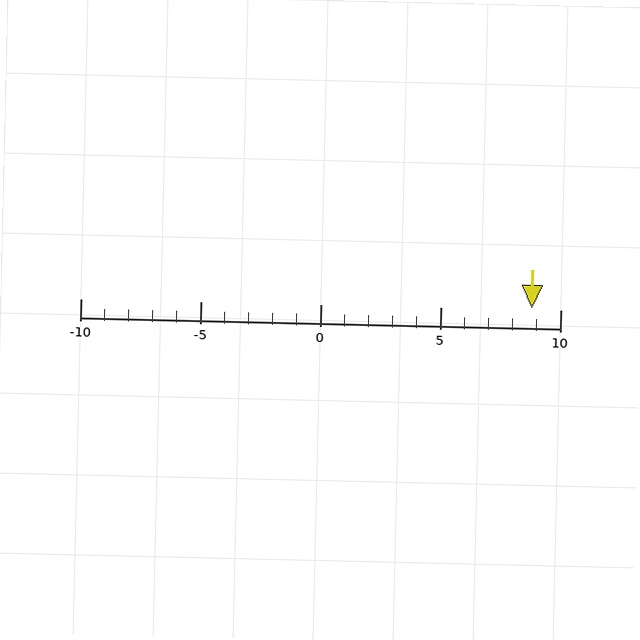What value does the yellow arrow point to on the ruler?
The yellow arrow points to approximately 9.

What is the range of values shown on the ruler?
The ruler shows values from -10 to 10.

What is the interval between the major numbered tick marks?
The major tick marks are spaced 5 units apart.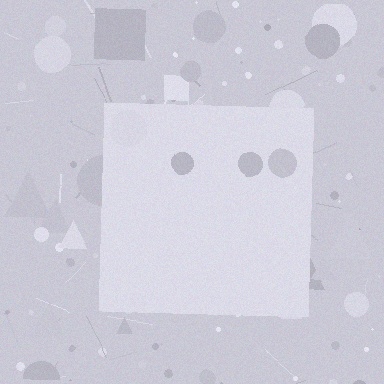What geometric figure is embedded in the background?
A square is embedded in the background.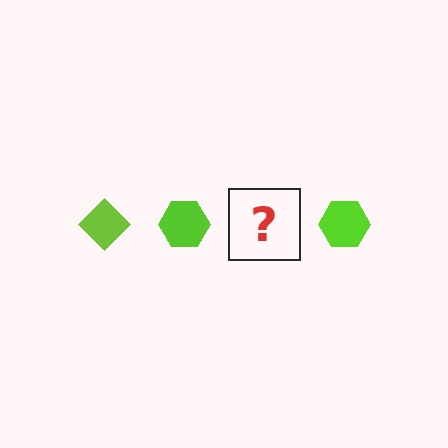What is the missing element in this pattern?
The missing element is a lime diamond.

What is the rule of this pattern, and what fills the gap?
The rule is that the pattern cycles through diamond, hexagon shapes in lime. The gap should be filled with a lime diamond.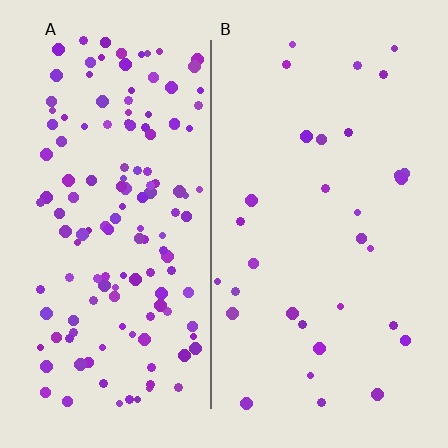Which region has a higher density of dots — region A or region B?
A (the left).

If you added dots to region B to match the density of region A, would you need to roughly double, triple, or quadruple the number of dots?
Approximately quadruple.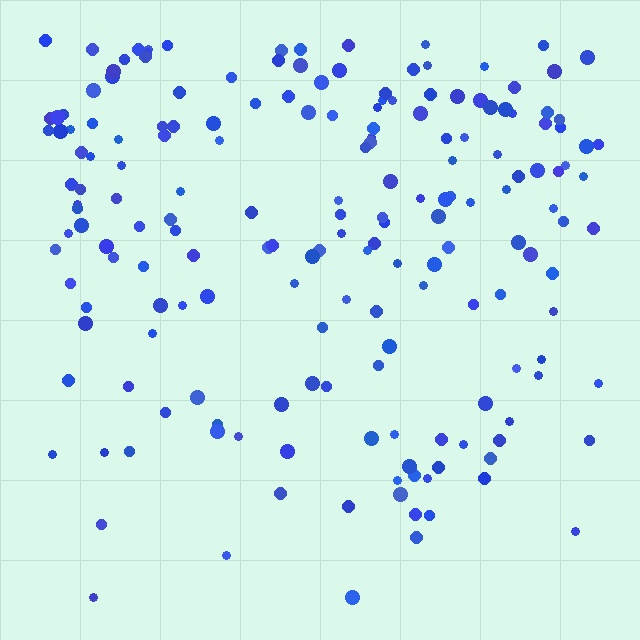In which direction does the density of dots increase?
From bottom to top, with the top side densest.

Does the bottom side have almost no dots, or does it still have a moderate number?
Still a moderate number, just noticeably fewer than the top.